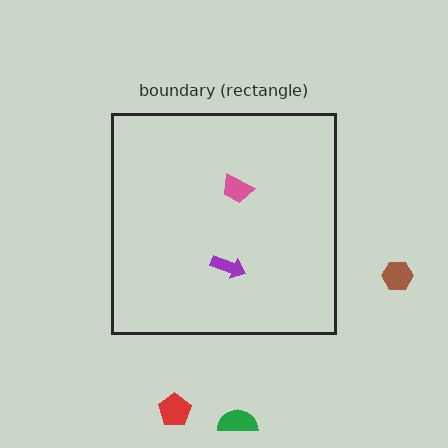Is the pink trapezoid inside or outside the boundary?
Inside.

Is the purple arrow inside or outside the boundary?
Inside.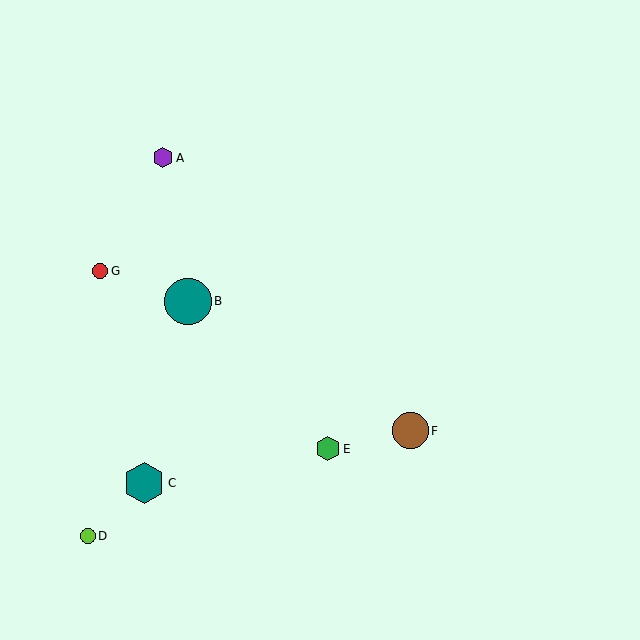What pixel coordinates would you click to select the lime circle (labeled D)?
Click at (88, 536) to select the lime circle D.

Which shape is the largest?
The teal circle (labeled B) is the largest.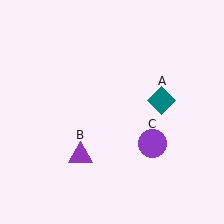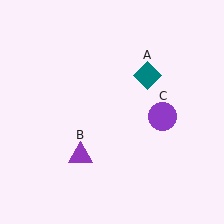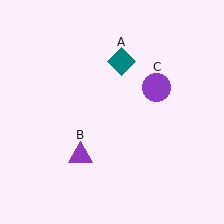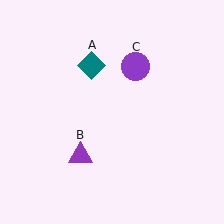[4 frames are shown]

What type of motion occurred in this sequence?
The teal diamond (object A), purple circle (object C) rotated counterclockwise around the center of the scene.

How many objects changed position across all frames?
2 objects changed position: teal diamond (object A), purple circle (object C).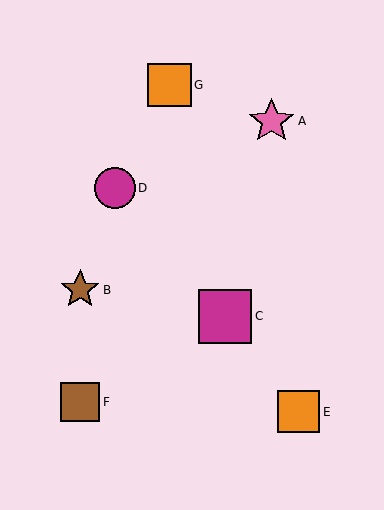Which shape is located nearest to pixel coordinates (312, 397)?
The orange square (labeled E) at (298, 412) is nearest to that location.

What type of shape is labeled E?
Shape E is an orange square.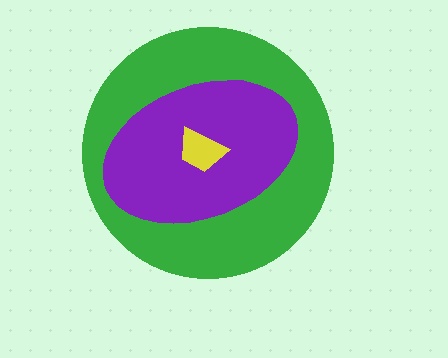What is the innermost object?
The yellow trapezoid.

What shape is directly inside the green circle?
The purple ellipse.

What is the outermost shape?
The green circle.